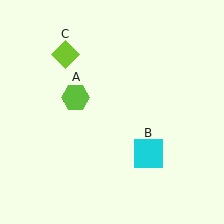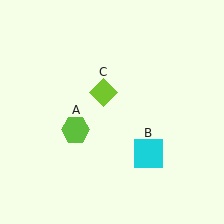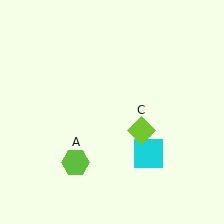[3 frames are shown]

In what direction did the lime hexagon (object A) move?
The lime hexagon (object A) moved down.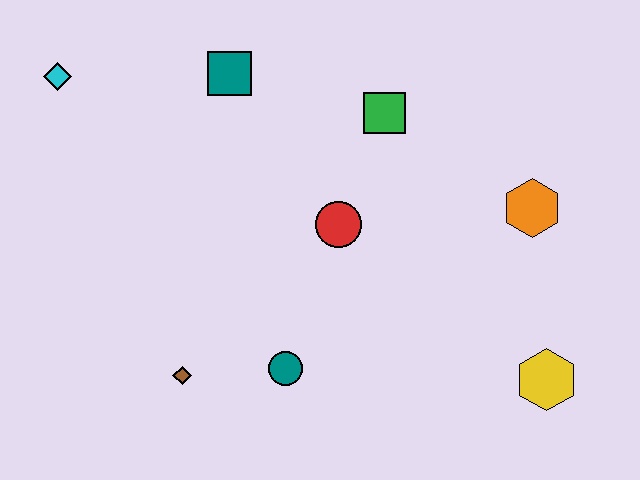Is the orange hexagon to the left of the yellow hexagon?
Yes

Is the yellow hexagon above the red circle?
No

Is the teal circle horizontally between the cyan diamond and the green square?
Yes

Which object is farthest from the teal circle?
The cyan diamond is farthest from the teal circle.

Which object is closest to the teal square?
The green square is closest to the teal square.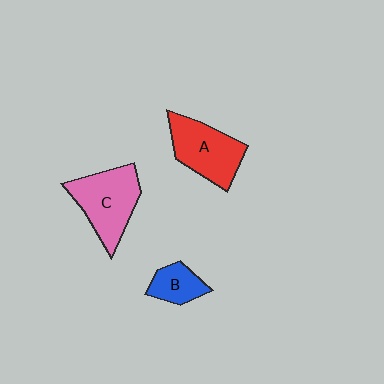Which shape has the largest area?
Shape C (pink).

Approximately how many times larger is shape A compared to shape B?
Approximately 2.0 times.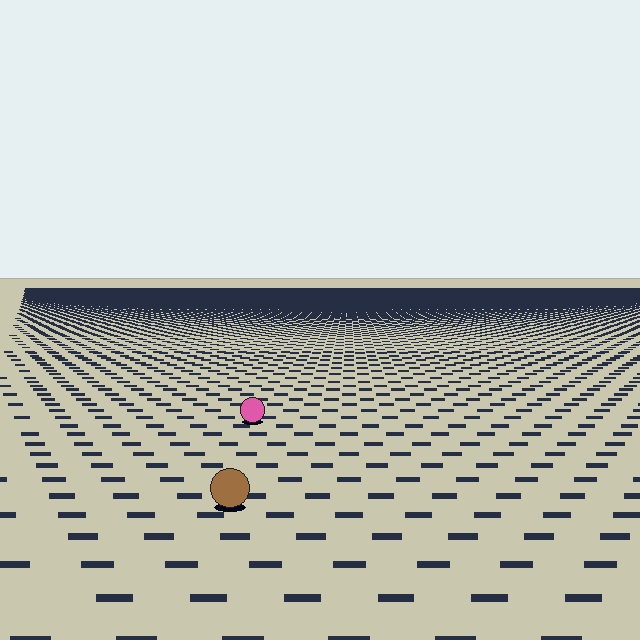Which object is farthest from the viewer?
The pink circle is farthest from the viewer. It appears smaller and the ground texture around it is denser.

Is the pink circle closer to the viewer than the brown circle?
No. The brown circle is closer — you can tell from the texture gradient: the ground texture is coarser near it.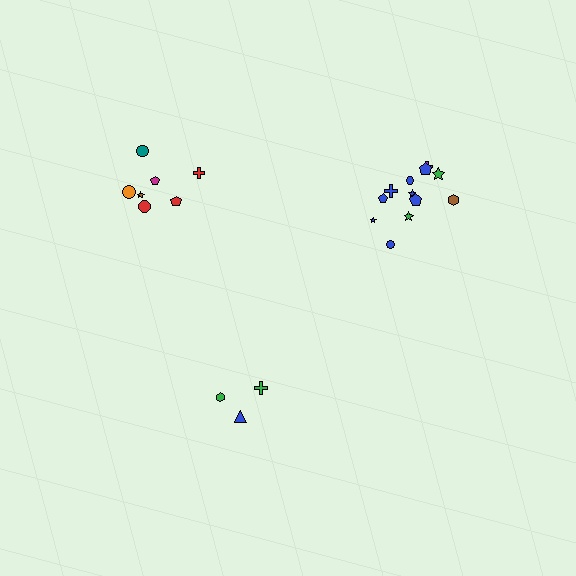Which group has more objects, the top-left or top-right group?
The top-right group.